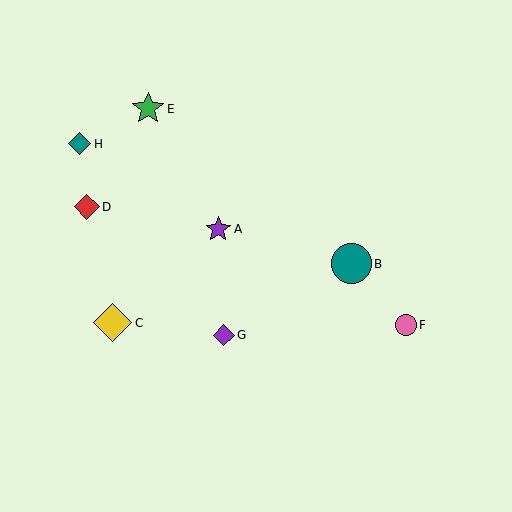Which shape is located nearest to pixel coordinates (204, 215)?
The purple star (labeled A) at (218, 229) is nearest to that location.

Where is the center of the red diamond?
The center of the red diamond is at (87, 207).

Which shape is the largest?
The teal circle (labeled B) is the largest.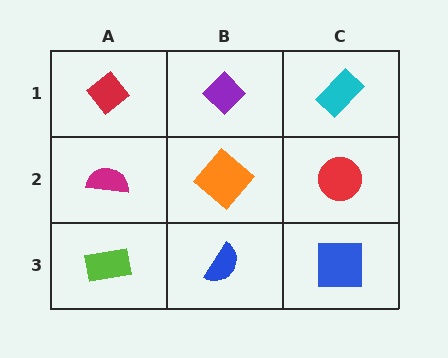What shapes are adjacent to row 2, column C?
A cyan rectangle (row 1, column C), a blue square (row 3, column C), an orange diamond (row 2, column B).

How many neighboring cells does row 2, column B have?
4.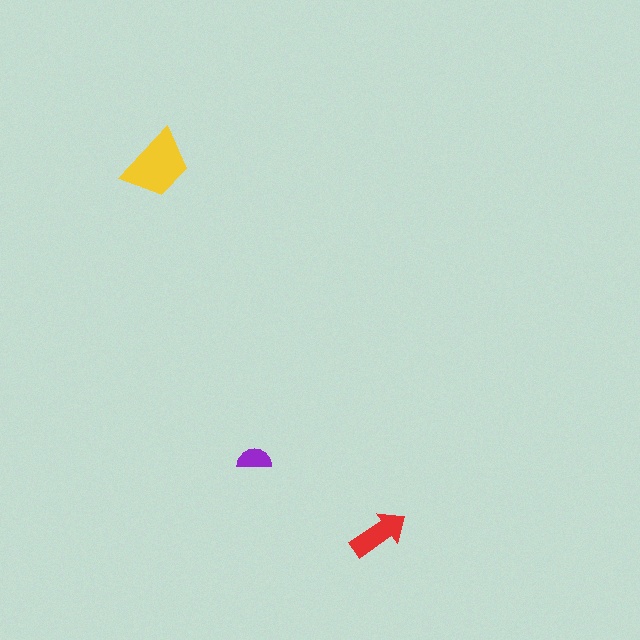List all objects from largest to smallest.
The yellow trapezoid, the red arrow, the purple semicircle.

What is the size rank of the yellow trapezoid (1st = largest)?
1st.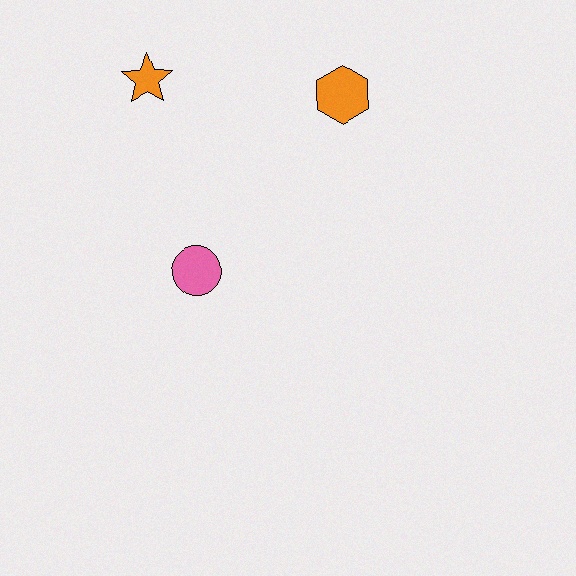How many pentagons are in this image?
There are no pentagons.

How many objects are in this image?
There are 3 objects.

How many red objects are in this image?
There are no red objects.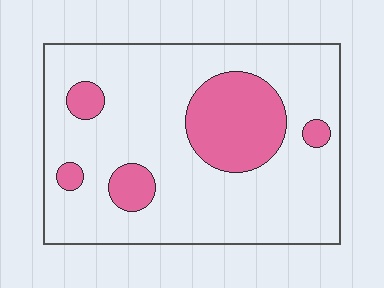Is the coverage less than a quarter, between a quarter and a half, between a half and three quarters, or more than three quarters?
Less than a quarter.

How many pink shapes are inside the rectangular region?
5.